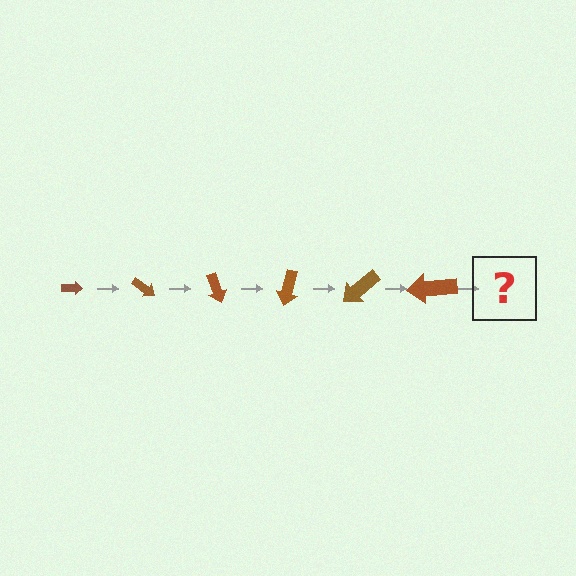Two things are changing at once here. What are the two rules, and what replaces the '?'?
The two rules are that the arrow grows larger each step and it rotates 35 degrees each step. The '?' should be an arrow, larger than the previous one and rotated 210 degrees from the start.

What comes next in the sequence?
The next element should be an arrow, larger than the previous one and rotated 210 degrees from the start.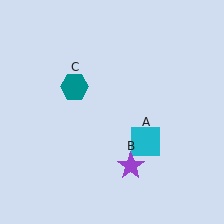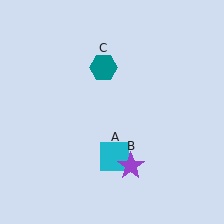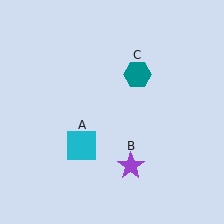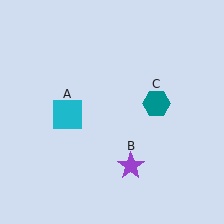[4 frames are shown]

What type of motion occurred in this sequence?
The cyan square (object A), teal hexagon (object C) rotated clockwise around the center of the scene.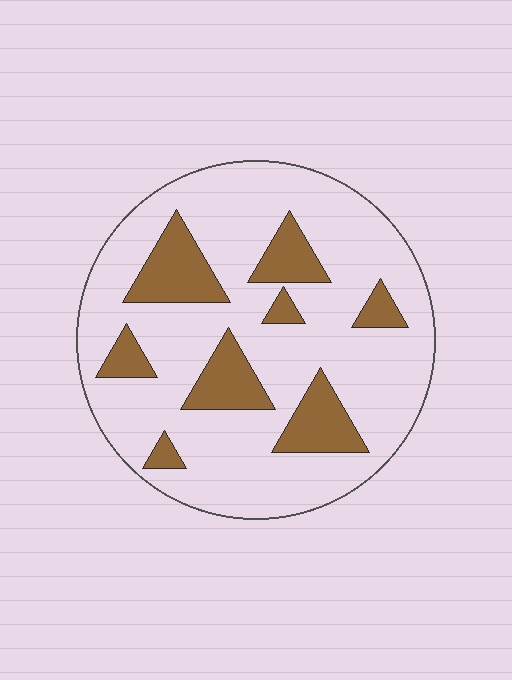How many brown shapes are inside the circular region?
8.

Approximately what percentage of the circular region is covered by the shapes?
Approximately 20%.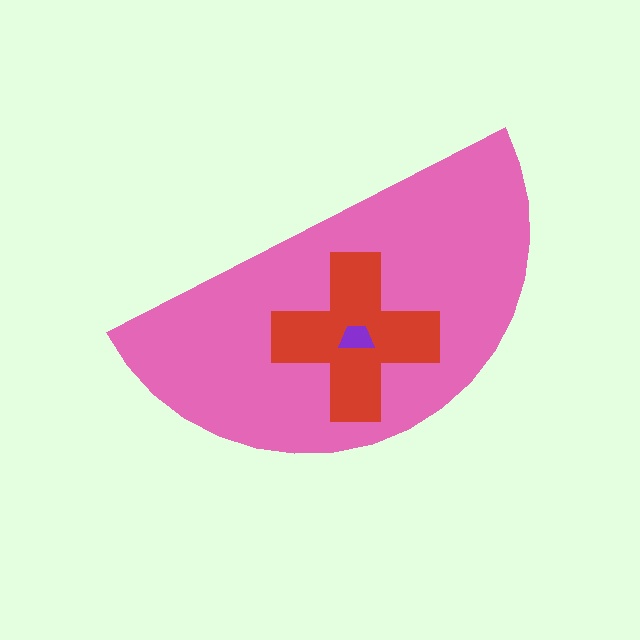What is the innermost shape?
The purple trapezoid.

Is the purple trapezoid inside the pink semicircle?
Yes.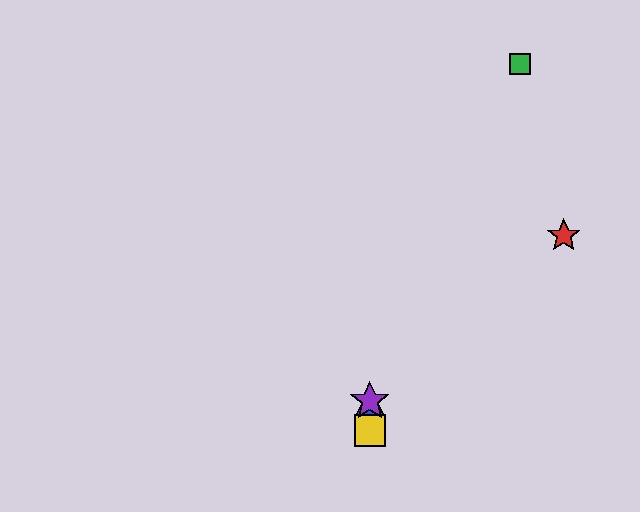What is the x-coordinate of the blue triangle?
The blue triangle is at x≈370.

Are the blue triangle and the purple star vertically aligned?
Yes, both are at x≈370.